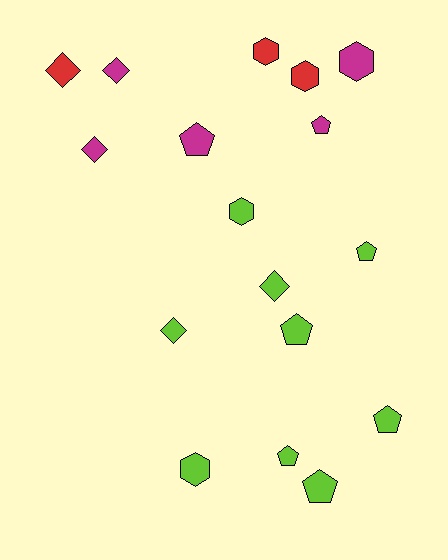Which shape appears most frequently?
Pentagon, with 7 objects.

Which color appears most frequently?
Lime, with 9 objects.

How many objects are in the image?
There are 17 objects.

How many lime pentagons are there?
There are 5 lime pentagons.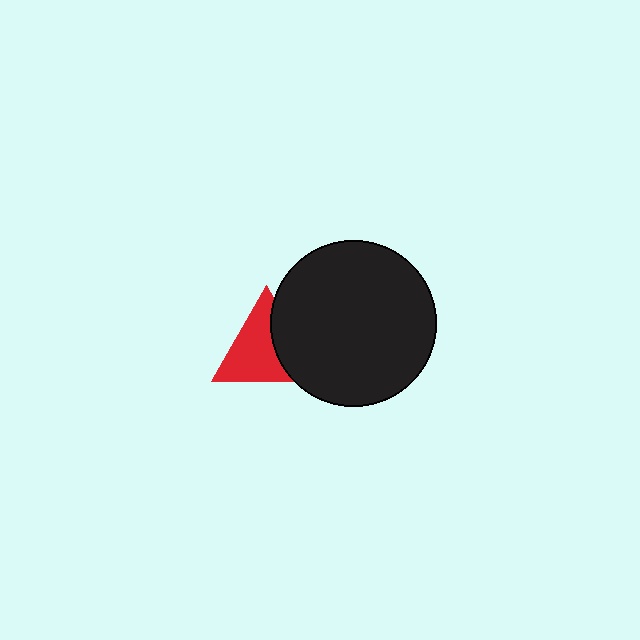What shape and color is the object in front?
The object in front is a black circle.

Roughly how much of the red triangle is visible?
About half of it is visible (roughly 64%).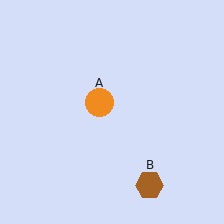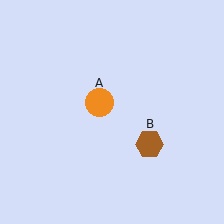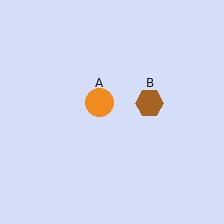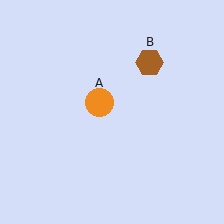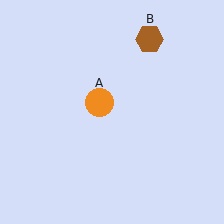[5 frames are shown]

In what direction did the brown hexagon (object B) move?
The brown hexagon (object B) moved up.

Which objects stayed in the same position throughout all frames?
Orange circle (object A) remained stationary.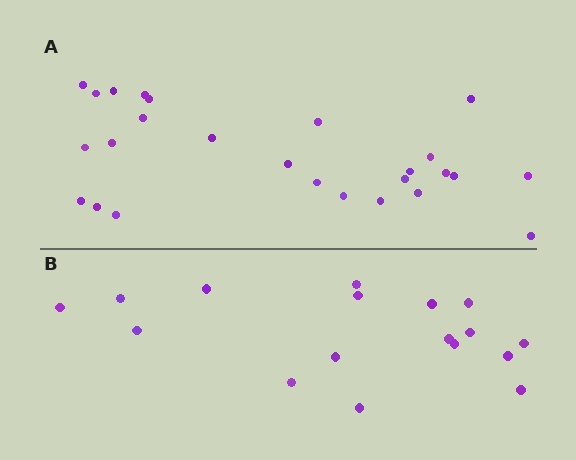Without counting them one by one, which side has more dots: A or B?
Region A (the top region) has more dots.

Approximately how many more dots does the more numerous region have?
Region A has roughly 8 or so more dots than region B.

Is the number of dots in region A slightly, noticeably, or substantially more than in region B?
Region A has substantially more. The ratio is roughly 1.5 to 1.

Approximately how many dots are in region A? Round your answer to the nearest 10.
About 30 dots. (The exact count is 26, which rounds to 30.)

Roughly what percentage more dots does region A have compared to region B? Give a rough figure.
About 55% more.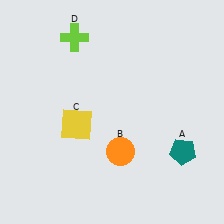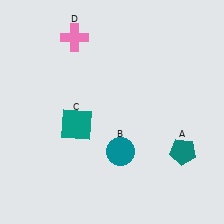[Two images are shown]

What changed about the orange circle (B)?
In Image 1, B is orange. In Image 2, it changed to teal.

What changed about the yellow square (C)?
In Image 1, C is yellow. In Image 2, it changed to teal.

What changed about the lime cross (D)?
In Image 1, D is lime. In Image 2, it changed to pink.